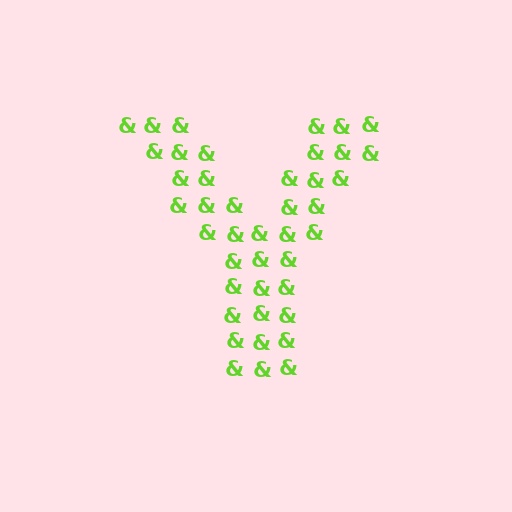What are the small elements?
The small elements are ampersands.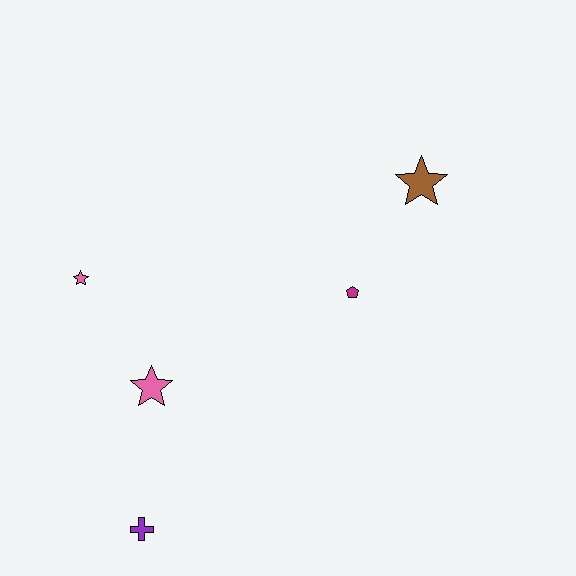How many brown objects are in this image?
There is 1 brown object.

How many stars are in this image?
There are 3 stars.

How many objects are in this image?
There are 5 objects.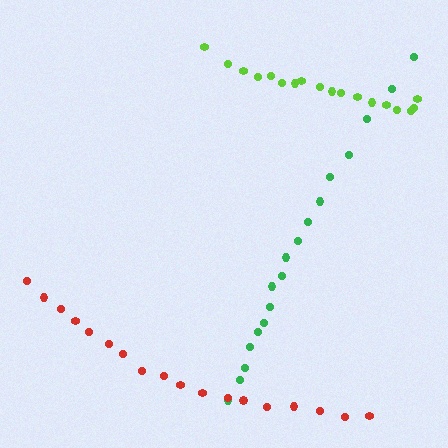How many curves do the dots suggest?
There are 3 distinct paths.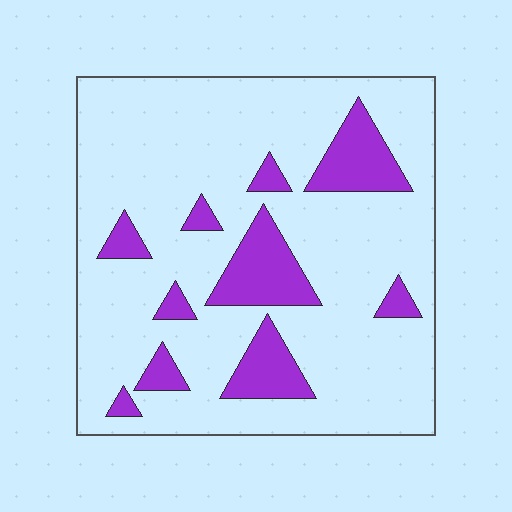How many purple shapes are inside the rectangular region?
10.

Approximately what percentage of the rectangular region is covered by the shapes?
Approximately 20%.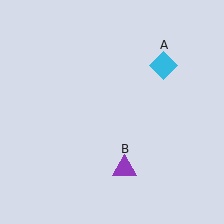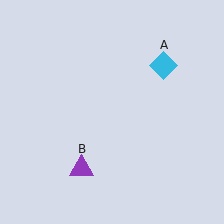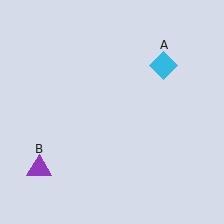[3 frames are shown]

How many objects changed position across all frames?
1 object changed position: purple triangle (object B).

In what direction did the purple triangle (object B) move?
The purple triangle (object B) moved left.